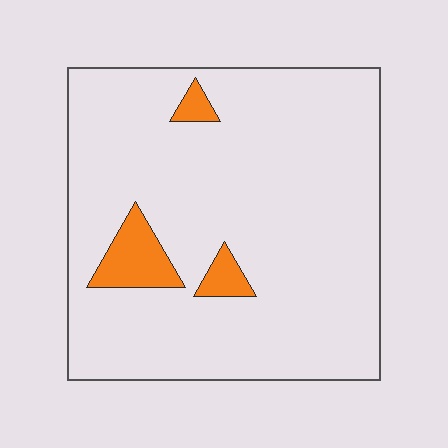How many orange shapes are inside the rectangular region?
3.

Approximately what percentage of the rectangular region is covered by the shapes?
Approximately 10%.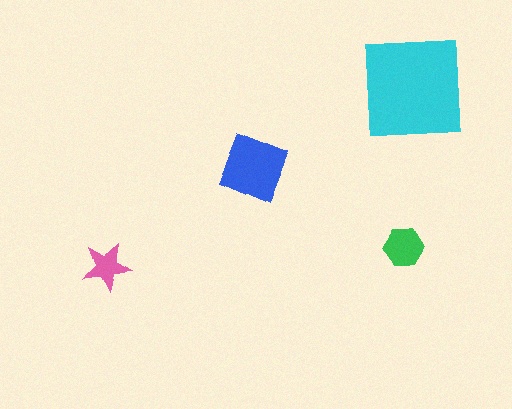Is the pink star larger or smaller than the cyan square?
Smaller.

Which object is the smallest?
The pink star.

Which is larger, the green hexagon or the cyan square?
The cyan square.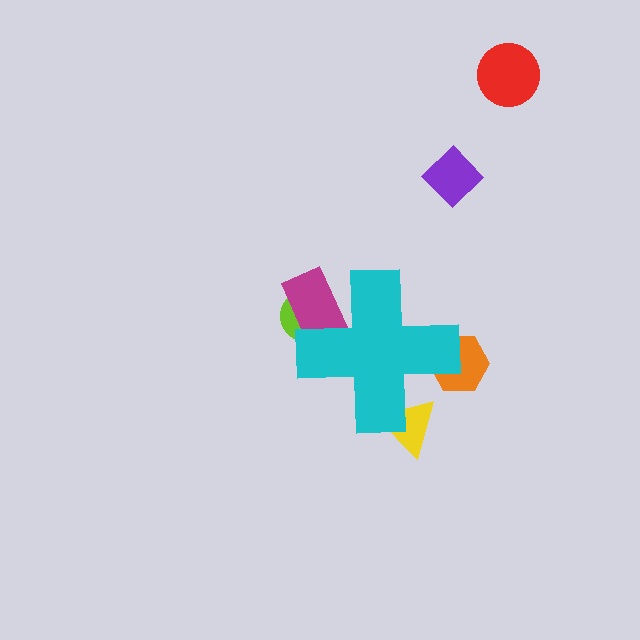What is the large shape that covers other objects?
A cyan cross.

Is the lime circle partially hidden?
Yes, the lime circle is partially hidden behind the cyan cross.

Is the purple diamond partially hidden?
No, the purple diamond is fully visible.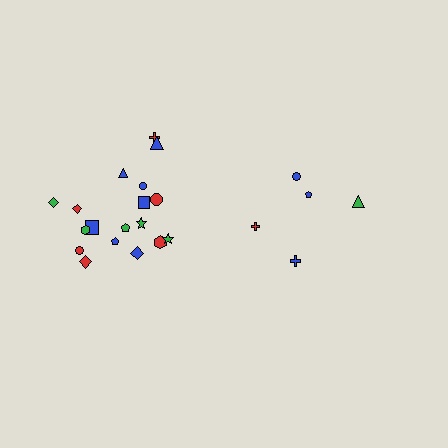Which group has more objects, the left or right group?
The left group.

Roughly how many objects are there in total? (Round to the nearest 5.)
Roughly 25 objects in total.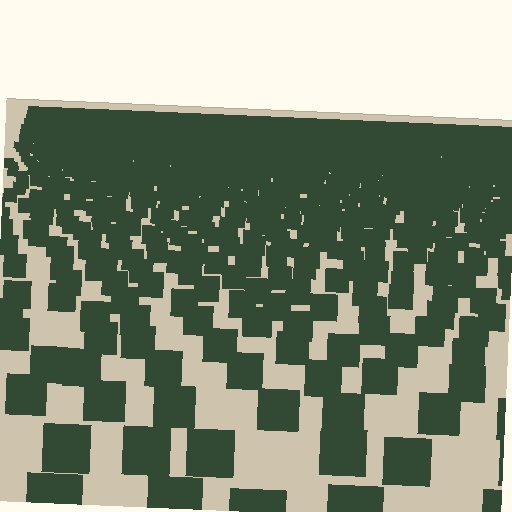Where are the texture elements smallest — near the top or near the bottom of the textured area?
Near the top.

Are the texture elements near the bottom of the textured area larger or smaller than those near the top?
Larger. Near the bottom, elements are closer to the viewer and appear at a bigger on-screen size.